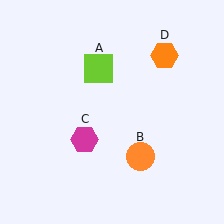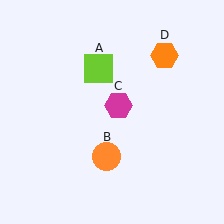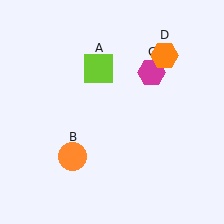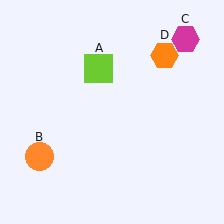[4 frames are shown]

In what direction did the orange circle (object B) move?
The orange circle (object B) moved left.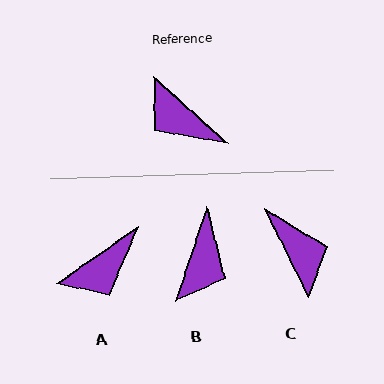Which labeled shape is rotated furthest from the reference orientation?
C, about 159 degrees away.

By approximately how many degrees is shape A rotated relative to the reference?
Approximately 77 degrees counter-clockwise.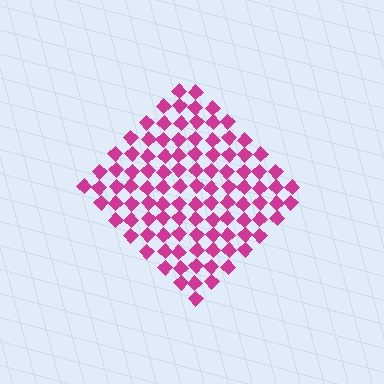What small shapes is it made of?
It is made of small diamonds.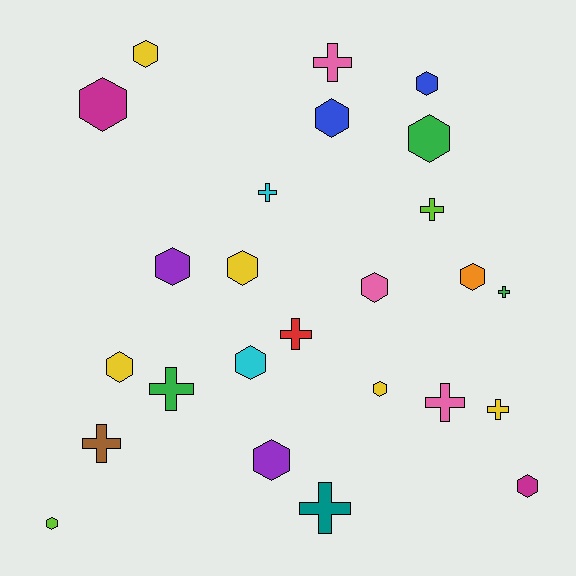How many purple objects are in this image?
There are 2 purple objects.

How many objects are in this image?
There are 25 objects.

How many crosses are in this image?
There are 10 crosses.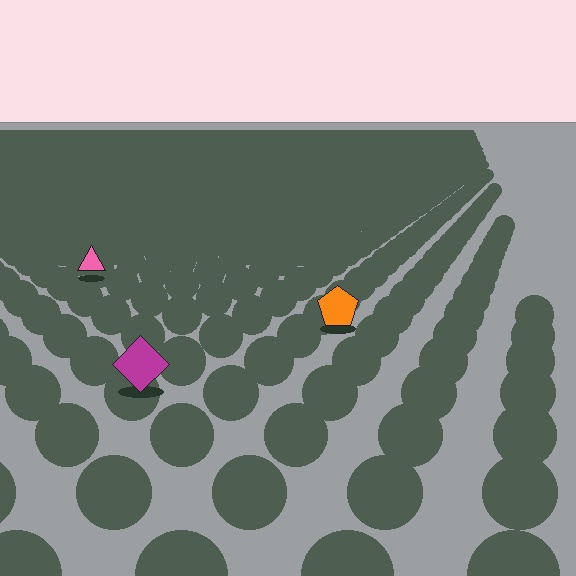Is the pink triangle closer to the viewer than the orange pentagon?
No. The orange pentagon is closer — you can tell from the texture gradient: the ground texture is coarser near it.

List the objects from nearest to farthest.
From nearest to farthest: the magenta diamond, the orange pentagon, the pink triangle.